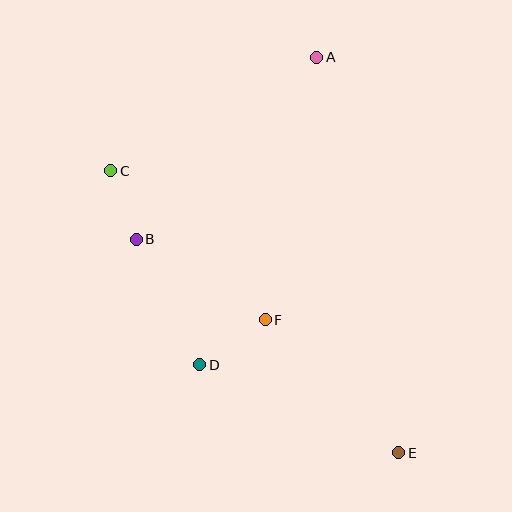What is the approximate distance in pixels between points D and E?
The distance between D and E is approximately 218 pixels.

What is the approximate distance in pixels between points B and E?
The distance between B and E is approximately 339 pixels.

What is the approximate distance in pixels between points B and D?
The distance between B and D is approximately 141 pixels.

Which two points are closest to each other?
Points B and C are closest to each other.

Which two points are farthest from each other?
Points A and E are farthest from each other.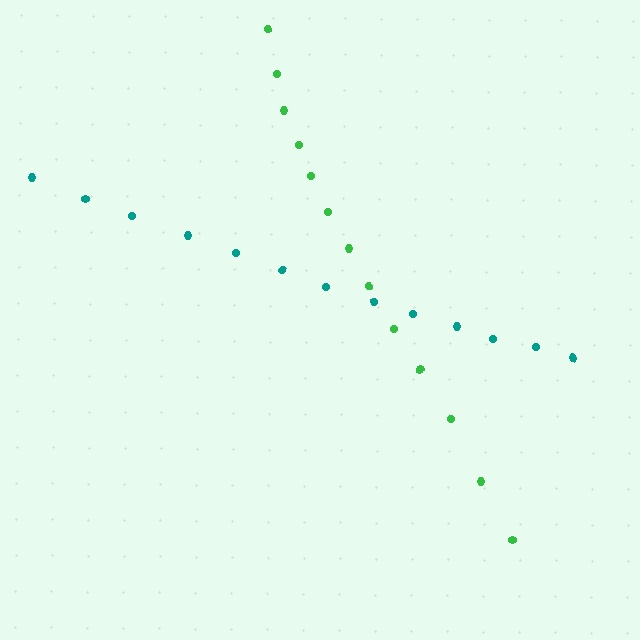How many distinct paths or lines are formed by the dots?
There are 2 distinct paths.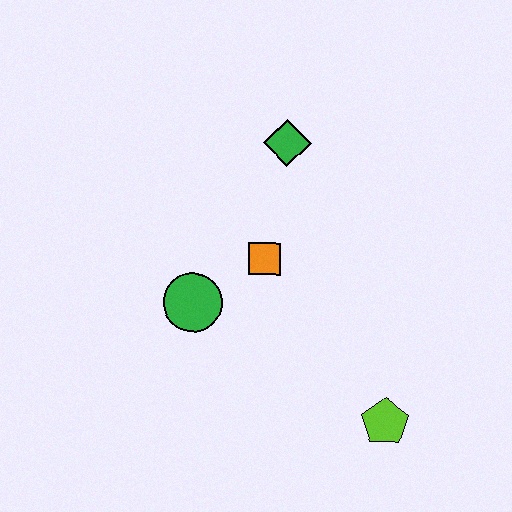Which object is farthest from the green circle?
The lime pentagon is farthest from the green circle.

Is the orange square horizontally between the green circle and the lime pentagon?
Yes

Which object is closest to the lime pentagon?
The orange square is closest to the lime pentagon.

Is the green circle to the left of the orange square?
Yes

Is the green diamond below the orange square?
No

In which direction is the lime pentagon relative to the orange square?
The lime pentagon is below the orange square.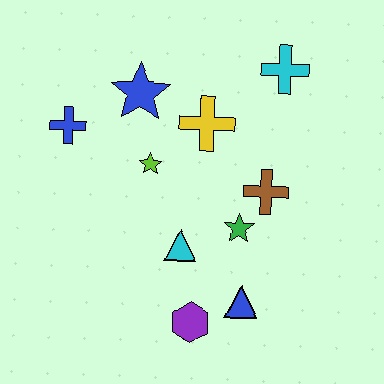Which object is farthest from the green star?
The blue cross is farthest from the green star.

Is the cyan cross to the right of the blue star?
Yes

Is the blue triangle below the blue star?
Yes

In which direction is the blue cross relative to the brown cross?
The blue cross is to the left of the brown cross.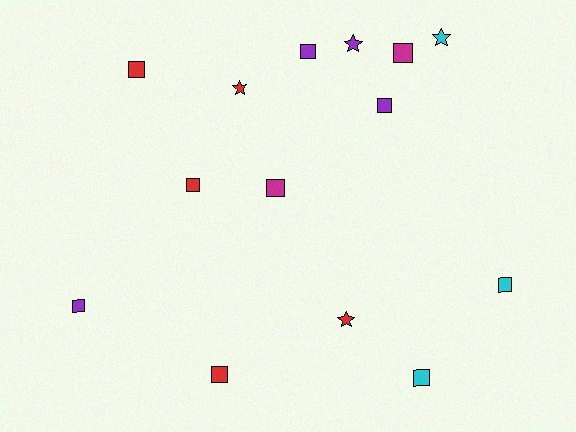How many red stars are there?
There are 2 red stars.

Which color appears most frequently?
Red, with 5 objects.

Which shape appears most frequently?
Square, with 10 objects.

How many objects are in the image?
There are 14 objects.